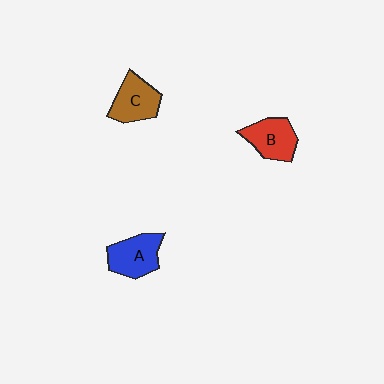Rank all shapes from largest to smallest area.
From largest to smallest: A (blue), C (brown), B (red).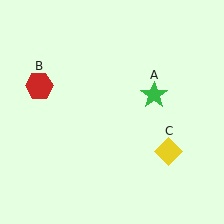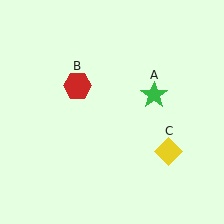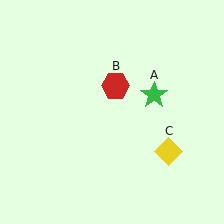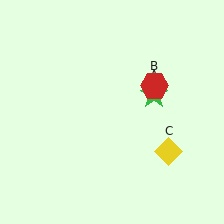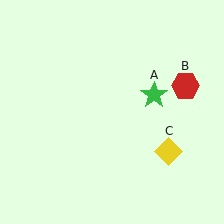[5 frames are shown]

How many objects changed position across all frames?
1 object changed position: red hexagon (object B).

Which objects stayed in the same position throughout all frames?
Green star (object A) and yellow diamond (object C) remained stationary.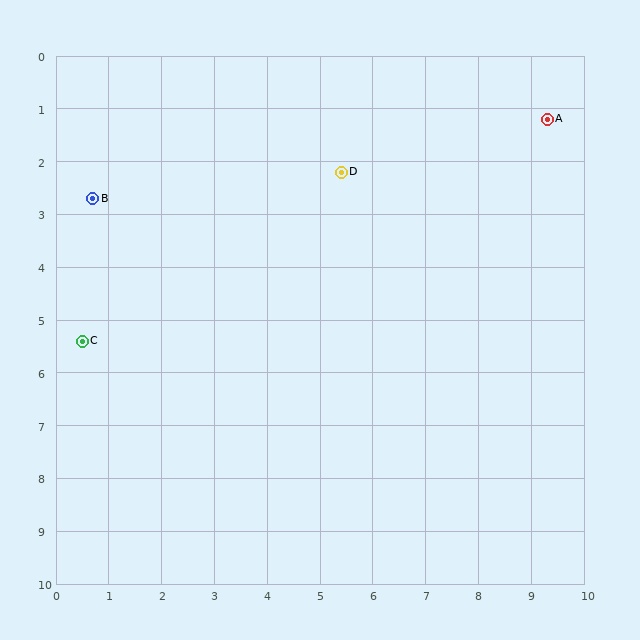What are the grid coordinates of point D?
Point D is at approximately (5.4, 2.2).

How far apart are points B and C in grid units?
Points B and C are about 2.7 grid units apart.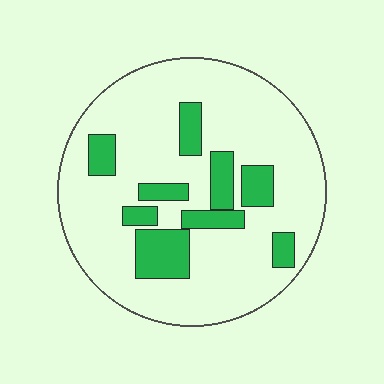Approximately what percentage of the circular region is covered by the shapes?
Approximately 20%.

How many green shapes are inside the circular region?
9.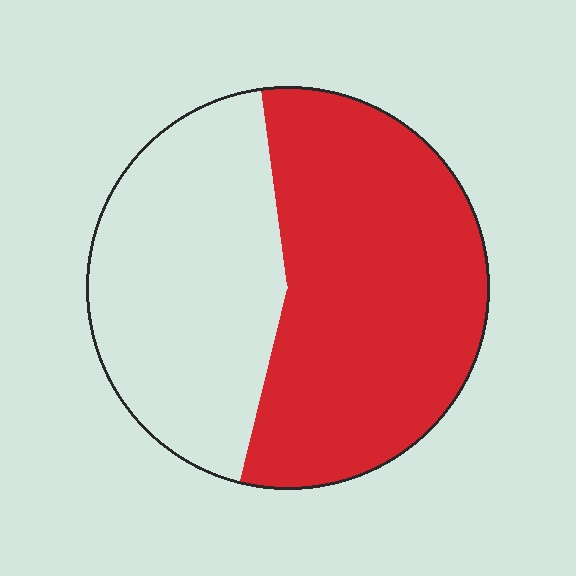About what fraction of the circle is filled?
About three fifths (3/5).